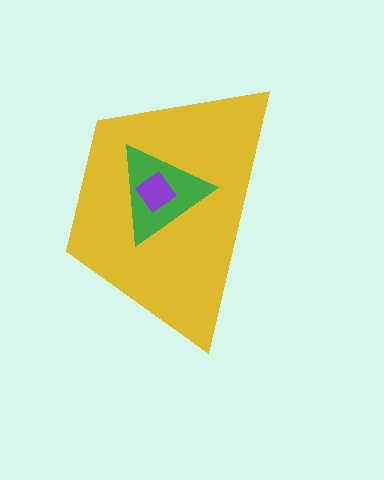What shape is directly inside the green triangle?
The purple diamond.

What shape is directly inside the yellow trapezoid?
The green triangle.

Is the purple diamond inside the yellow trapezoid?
Yes.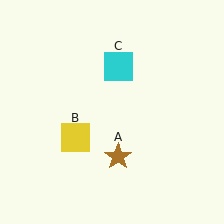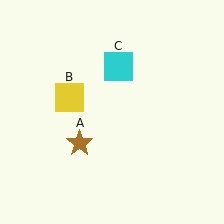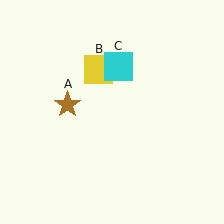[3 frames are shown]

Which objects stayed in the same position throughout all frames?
Cyan square (object C) remained stationary.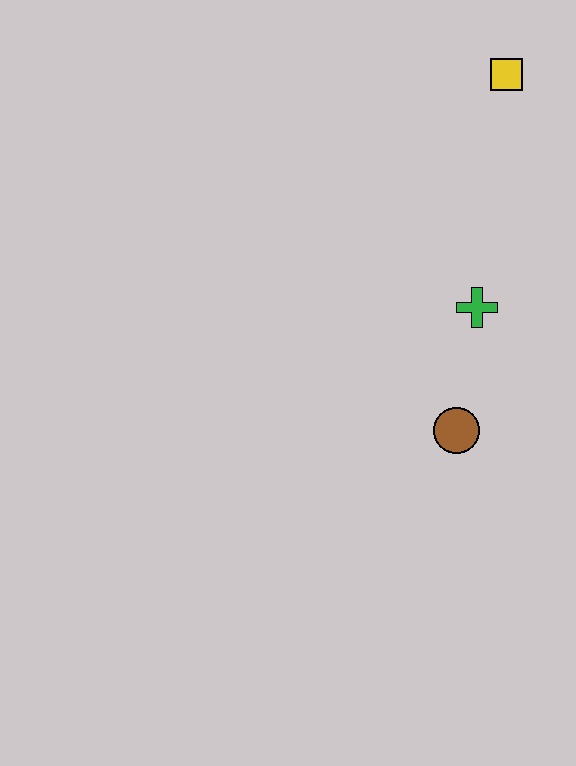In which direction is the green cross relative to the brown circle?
The green cross is above the brown circle.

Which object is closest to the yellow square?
The green cross is closest to the yellow square.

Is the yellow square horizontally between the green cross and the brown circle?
No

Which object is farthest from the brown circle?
The yellow square is farthest from the brown circle.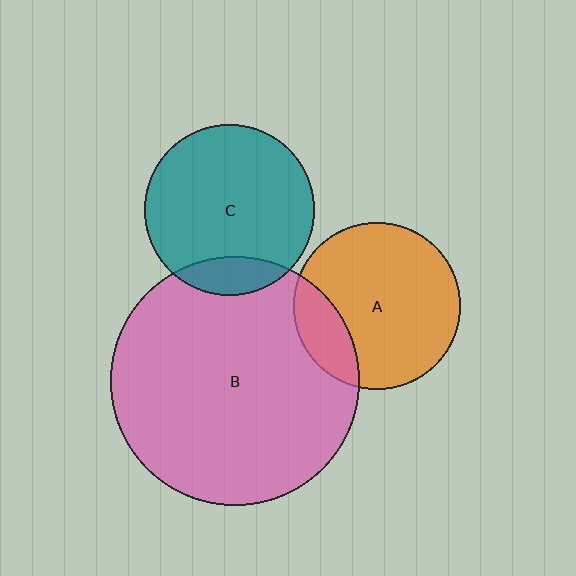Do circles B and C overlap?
Yes.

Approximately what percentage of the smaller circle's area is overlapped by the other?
Approximately 15%.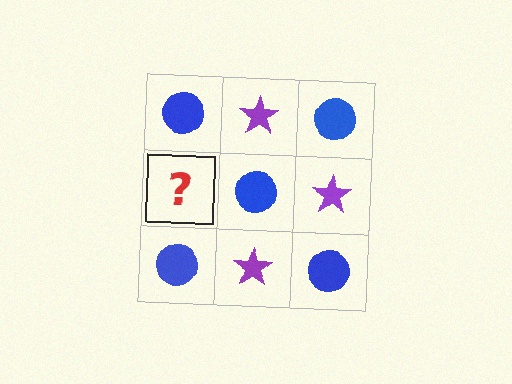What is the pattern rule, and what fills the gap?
The rule is that it alternates blue circle and purple star in a checkerboard pattern. The gap should be filled with a purple star.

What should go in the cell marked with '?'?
The missing cell should contain a purple star.